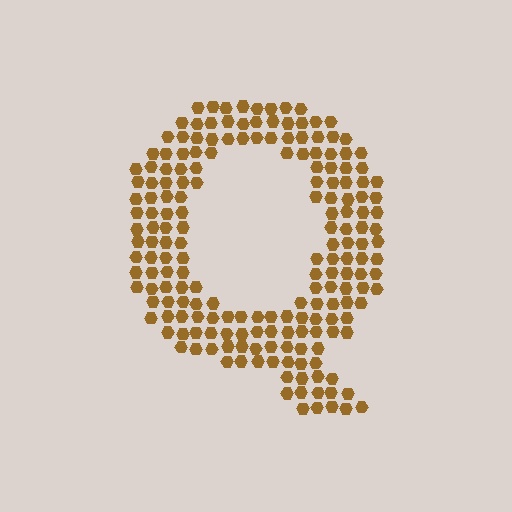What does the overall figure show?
The overall figure shows the letter Q.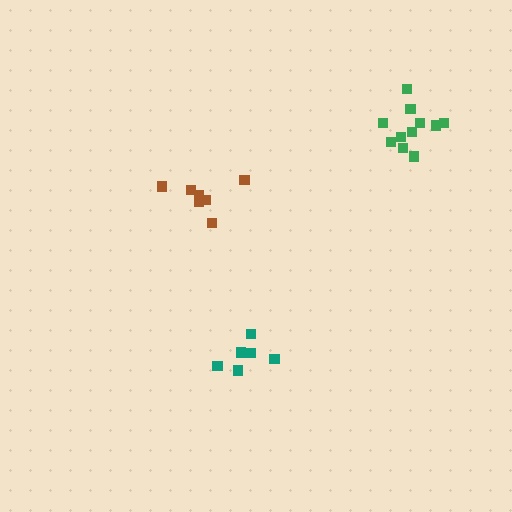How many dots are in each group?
Group 1: 11 dots, Group 2: 6 dots, Group 3: 7 dots (24 total).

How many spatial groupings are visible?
There are 3 spatial groupings.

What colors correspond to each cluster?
The clusters are colored: green, teal, brown.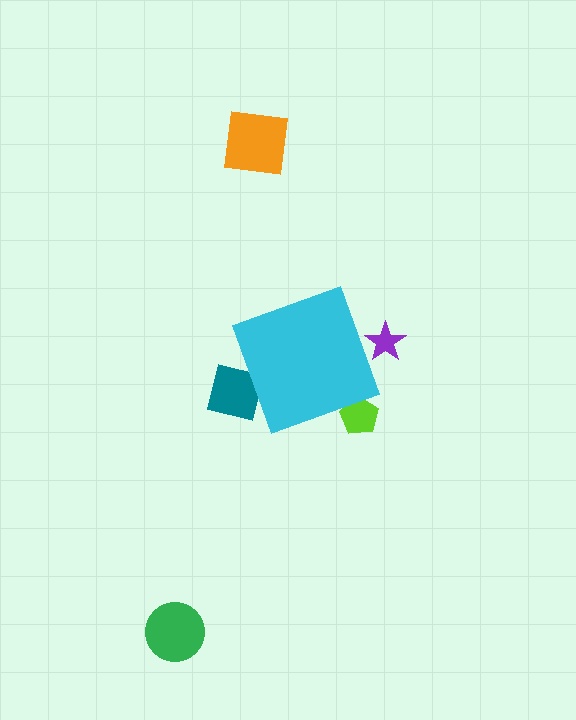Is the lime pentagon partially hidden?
Yes, the lime pentagon is partially hidden behind the cyan diamond.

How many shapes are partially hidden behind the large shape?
3 shapes are partially hidden.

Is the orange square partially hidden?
No, the orange square is fully visible.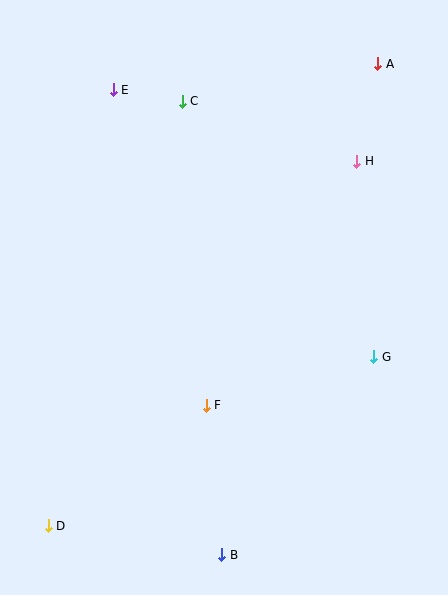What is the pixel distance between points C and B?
The distance between C and B is 455 pixels.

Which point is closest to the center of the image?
Point F at (206, 405) is closest to the center.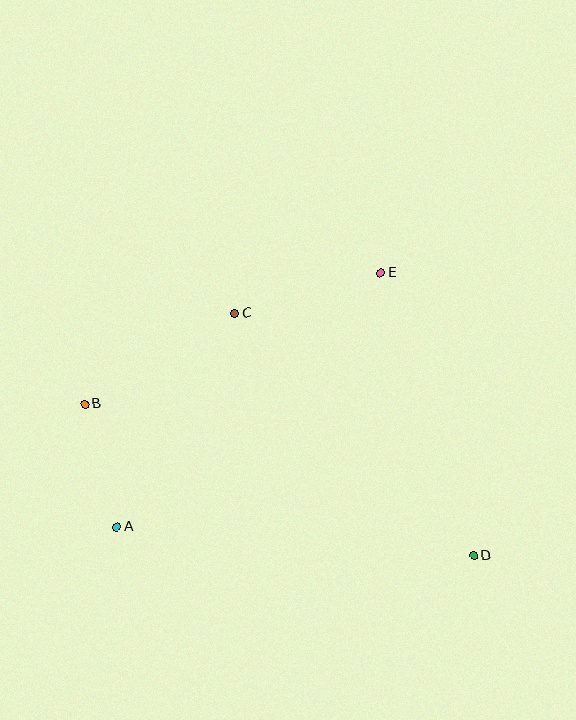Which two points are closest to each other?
Points A and B are closest to each other.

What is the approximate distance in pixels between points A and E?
The distance between A and E is approximately 366 pixels.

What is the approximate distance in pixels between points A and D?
The distance between A and D is approximately 358 pixels.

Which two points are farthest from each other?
Points B and D are farthest from each other.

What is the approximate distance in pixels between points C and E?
The distance between C and E is approximately 151 pixels.